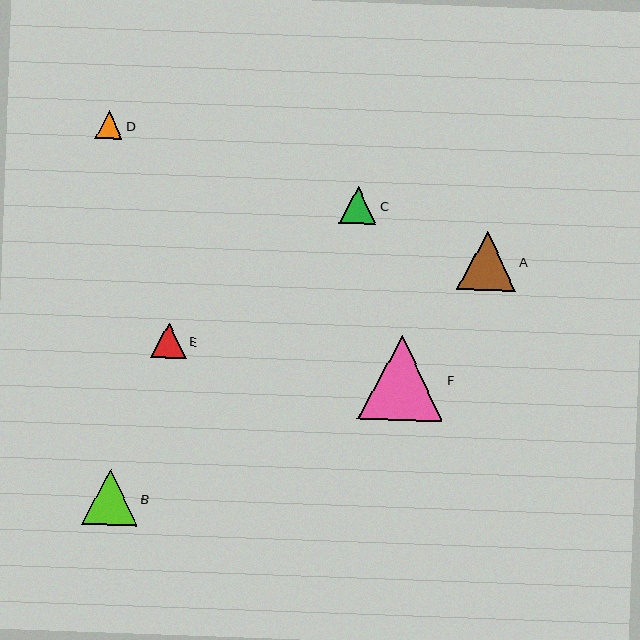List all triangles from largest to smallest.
From largest to smallest: F, A, B, C, E, D.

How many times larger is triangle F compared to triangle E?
Triangle F is approximately 2.4 times the size of triangle E.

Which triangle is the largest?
Triangle F is the largest with a size of approximately 85 pixels.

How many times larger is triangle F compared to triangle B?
Triangle F is approximately 1.5 times the size of triangle B.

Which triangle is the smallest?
Triangle D is the smallest with a size of approximately 28 pixels.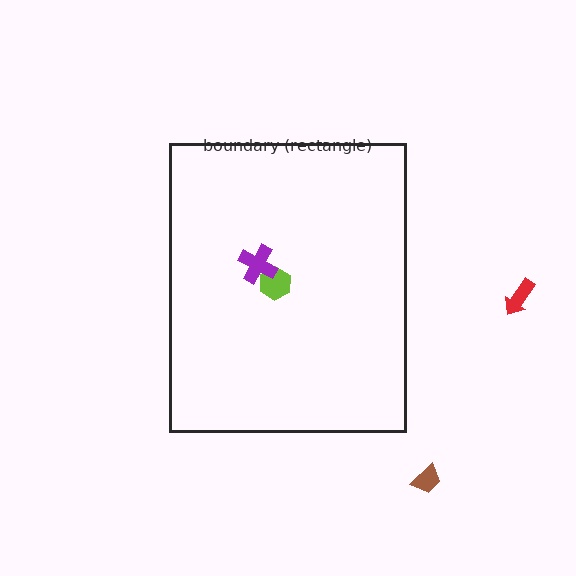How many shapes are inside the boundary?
2 inside, 2 outside.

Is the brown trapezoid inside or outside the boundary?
Outside.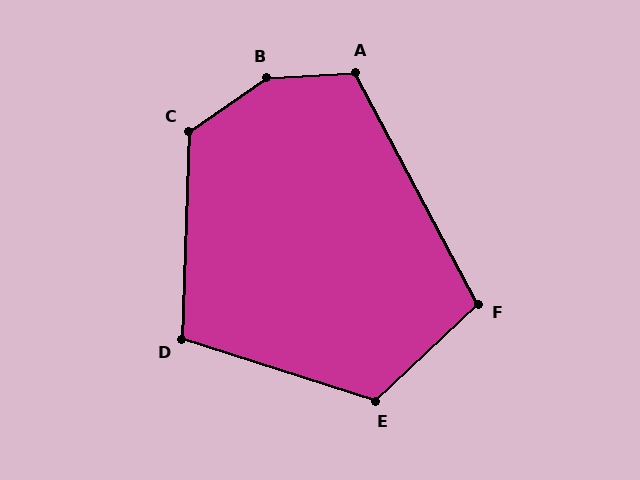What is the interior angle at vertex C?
Approximately 126 degrees (obtuse).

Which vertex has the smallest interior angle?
F, at approximately 106 degrees.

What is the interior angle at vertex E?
Approximately 119 degrees (obtuse).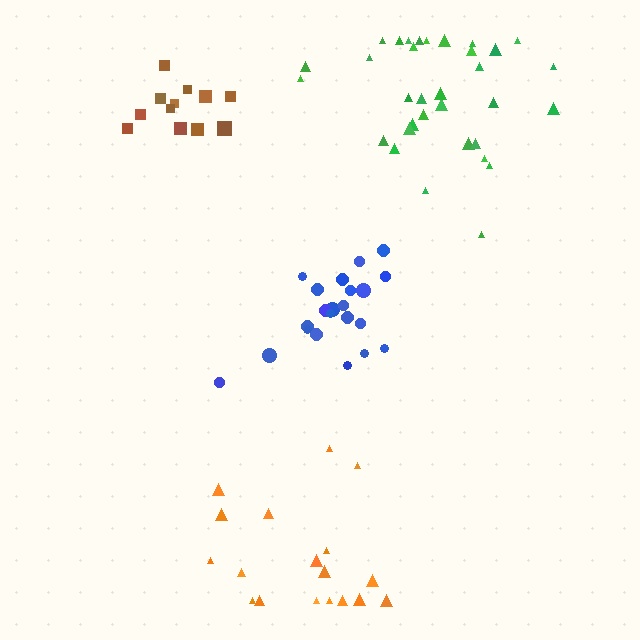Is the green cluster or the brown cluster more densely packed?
Brown.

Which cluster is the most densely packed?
Blue.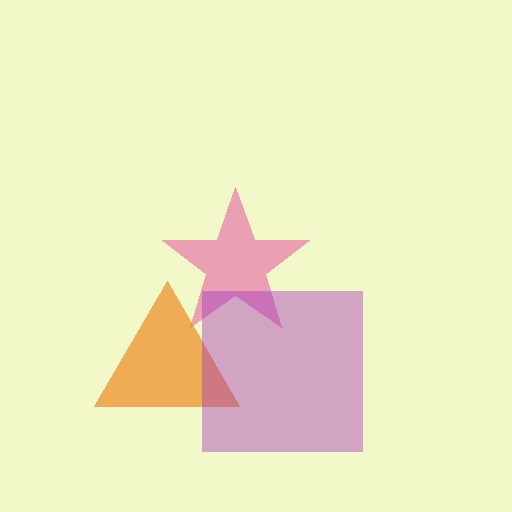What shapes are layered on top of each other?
The layered shapes are: a pink star, an orange triangle, a purple square.